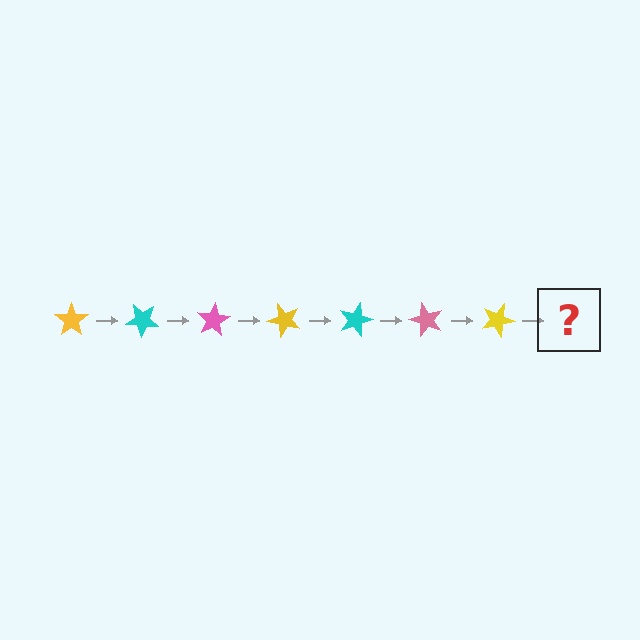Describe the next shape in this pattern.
It should be a cyan star, rotated 280 degrees from the start.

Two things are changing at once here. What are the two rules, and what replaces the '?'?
The two rules are that it rotates 40 degrees each step and the color cycles through yellow, cyan, and pink. The '?' should be a cyan star, rotated 280 degrees from the start.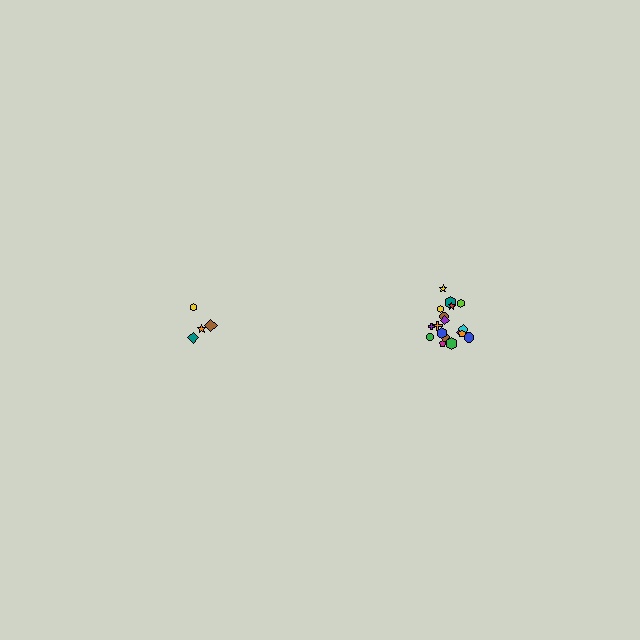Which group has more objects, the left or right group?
The right group.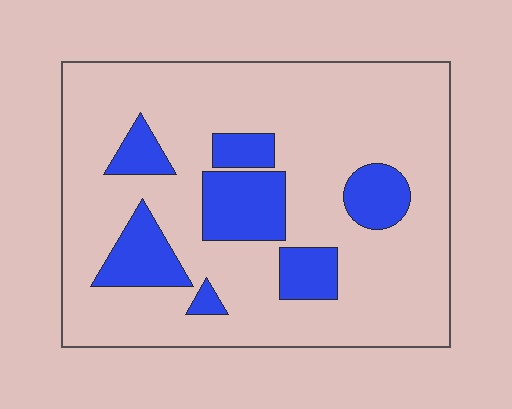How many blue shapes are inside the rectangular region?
7.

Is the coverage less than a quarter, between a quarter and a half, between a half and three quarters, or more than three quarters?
Less than a quarter.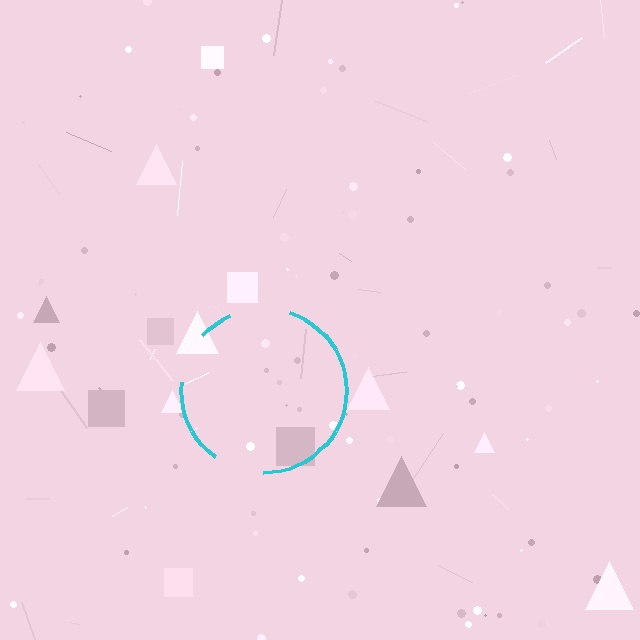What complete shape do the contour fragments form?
The contour fragments form a circle.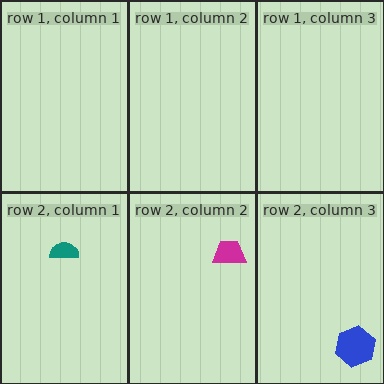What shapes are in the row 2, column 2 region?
The magenta trapezoid.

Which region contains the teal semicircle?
The row 2, column 1 region.